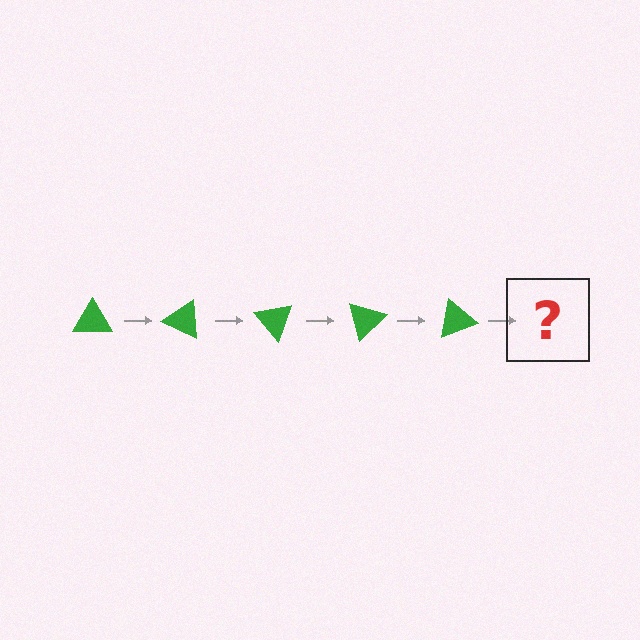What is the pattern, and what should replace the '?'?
The pattern is that the triangle rotates 25 degrees each step. The '?' should be a green triangle rotated 125 degrees.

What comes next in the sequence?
The next element should be a green triangle rotated 125 degrees.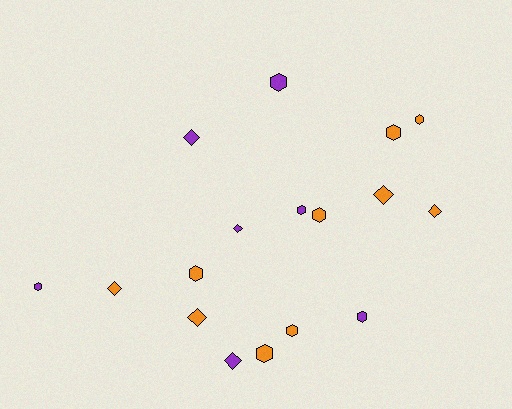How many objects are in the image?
There are 17 objects.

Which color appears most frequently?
Orange, with 10 objects.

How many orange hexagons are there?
There are 6 orange hexagons.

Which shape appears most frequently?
Hexagon, with 10 objects.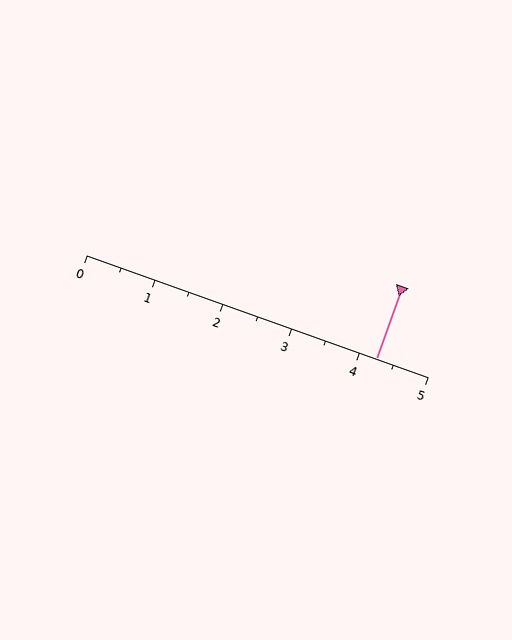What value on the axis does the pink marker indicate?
The marker indicates approximately 4.2.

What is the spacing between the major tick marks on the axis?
The major ticks are spaced 1 apart.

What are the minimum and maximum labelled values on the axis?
The axis runs from 0 to 5.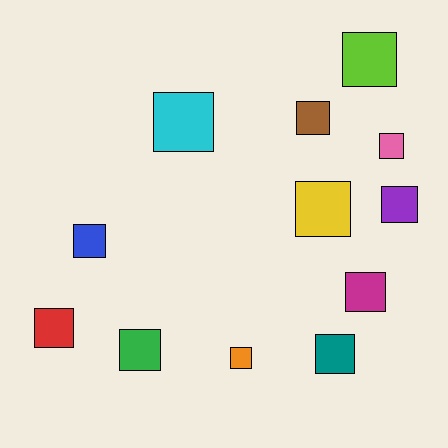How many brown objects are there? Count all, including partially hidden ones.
There is 1 brown object.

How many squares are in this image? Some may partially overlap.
There are 12 squares.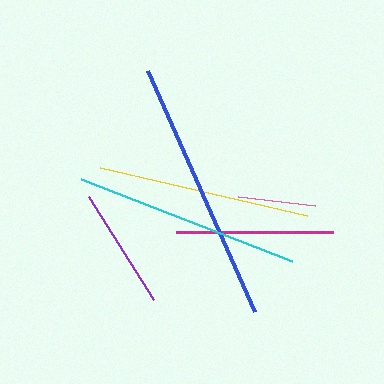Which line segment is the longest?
The blue line is the longest at approximately 263 pixels.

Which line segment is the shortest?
The pink line is the shortest at approximately 77 pixels.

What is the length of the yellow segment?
The yellow segment is approximately 212 pixels long.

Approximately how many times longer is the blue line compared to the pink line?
The blue line is approximately 3.4 times the length of the pink line.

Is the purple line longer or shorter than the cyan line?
The cyan line is longer than the purple line.